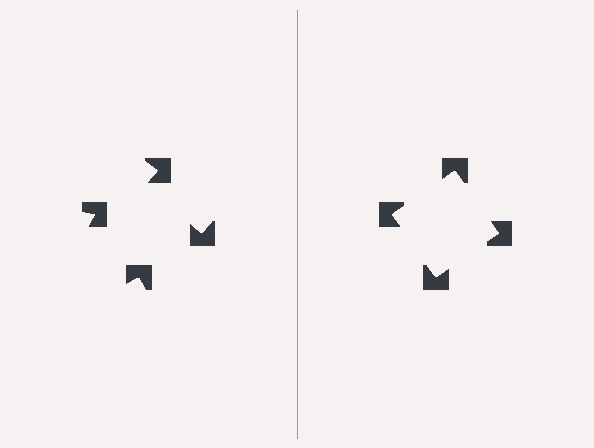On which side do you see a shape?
An illusory square appears on the right side. On the left side the wedge cuts are rotated, so no coherent shape forms.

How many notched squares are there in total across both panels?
8 — 4 on each side.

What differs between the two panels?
The notched squares are positioned identically on both sides; only the wedge orientations differ. On the right they align to a square; on the left they are misaligned.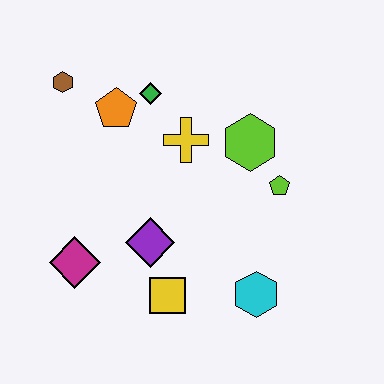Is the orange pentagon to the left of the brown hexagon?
No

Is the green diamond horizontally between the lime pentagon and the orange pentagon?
Yes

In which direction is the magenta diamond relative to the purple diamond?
The magenta diamond is to the left of the purple diamond.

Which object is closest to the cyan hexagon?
The yellow square is closest to the cyan hexagon.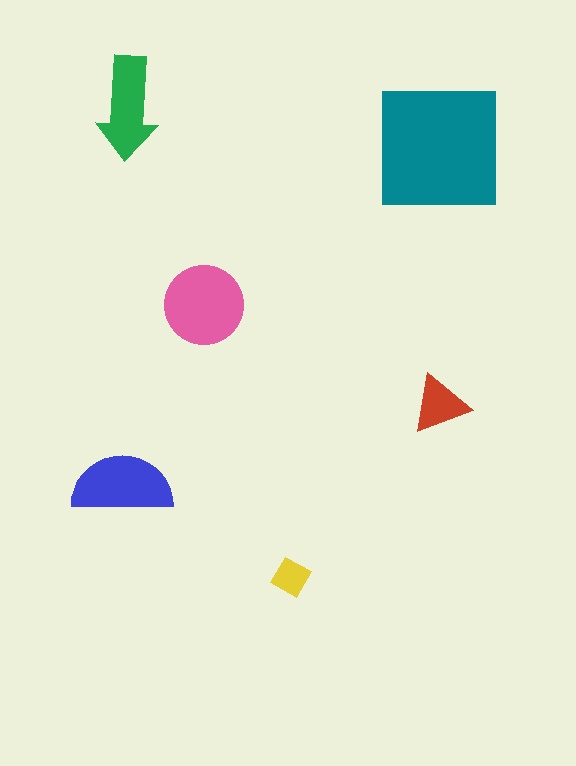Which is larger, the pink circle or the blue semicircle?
The pink circle.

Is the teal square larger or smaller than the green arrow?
Larger.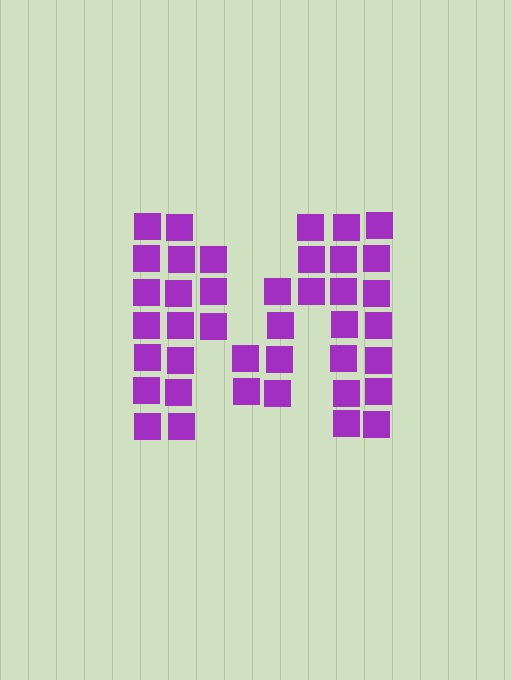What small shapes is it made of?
It is made of small squares.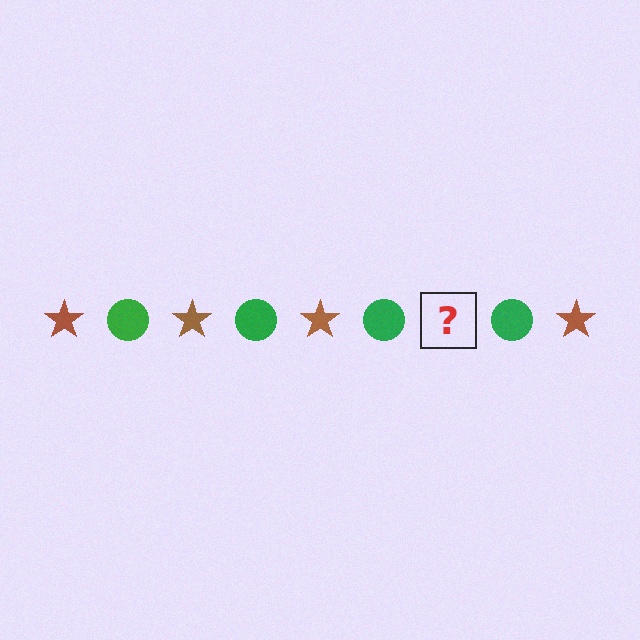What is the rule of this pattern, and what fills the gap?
The rule is that the pattern alternates between brown star and green circle. The gap should be filled with a brown star.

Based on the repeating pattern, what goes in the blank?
The blank should be a brown star.